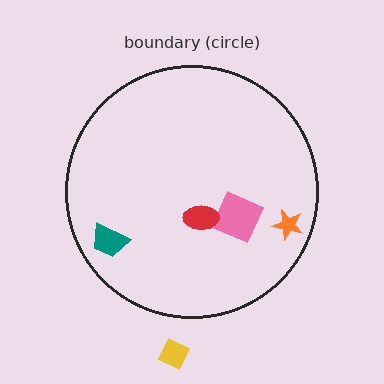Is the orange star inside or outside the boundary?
Inside.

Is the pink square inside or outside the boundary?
Inside.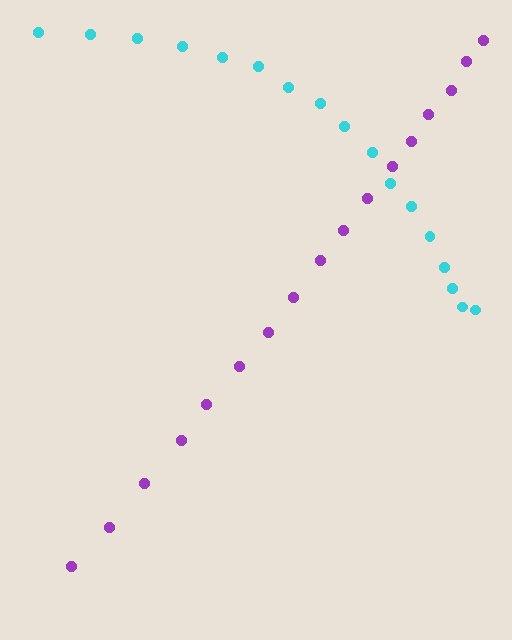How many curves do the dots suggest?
There are 2 distinct paths.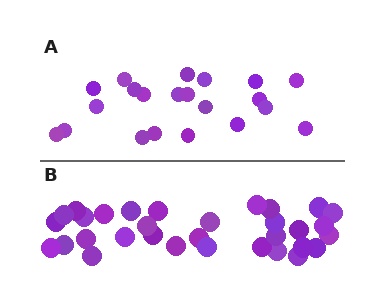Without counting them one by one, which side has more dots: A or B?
Region B (the bottom region) has more dots.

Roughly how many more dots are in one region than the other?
Region B has roughly 12 or so more dots than region A.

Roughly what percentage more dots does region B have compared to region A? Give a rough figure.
About 50% more.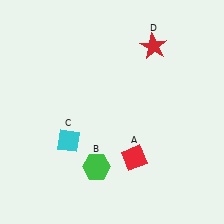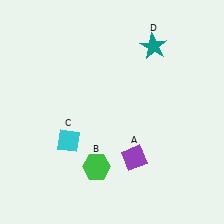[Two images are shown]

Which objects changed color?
A changed from red to purple. D changed from red to teal.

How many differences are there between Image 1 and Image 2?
There are 2 differences between the two images.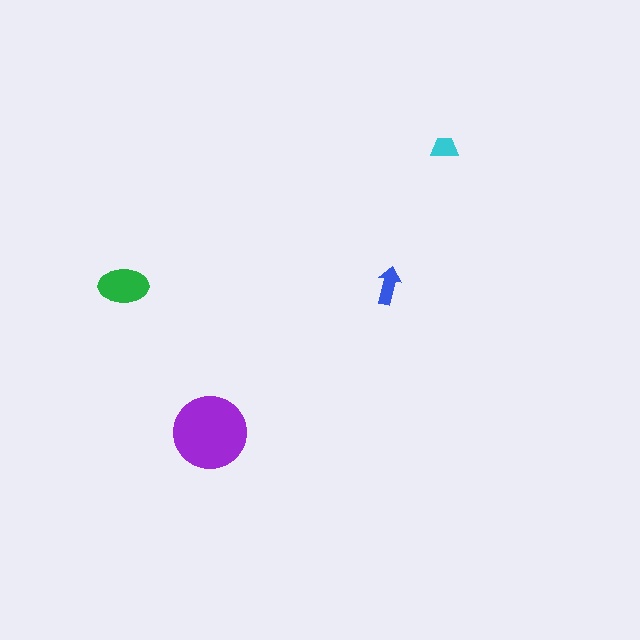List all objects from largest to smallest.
The purple circle, the green ellipse, the blue arrow, the cyan trapezoid.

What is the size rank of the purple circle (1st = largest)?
1st.